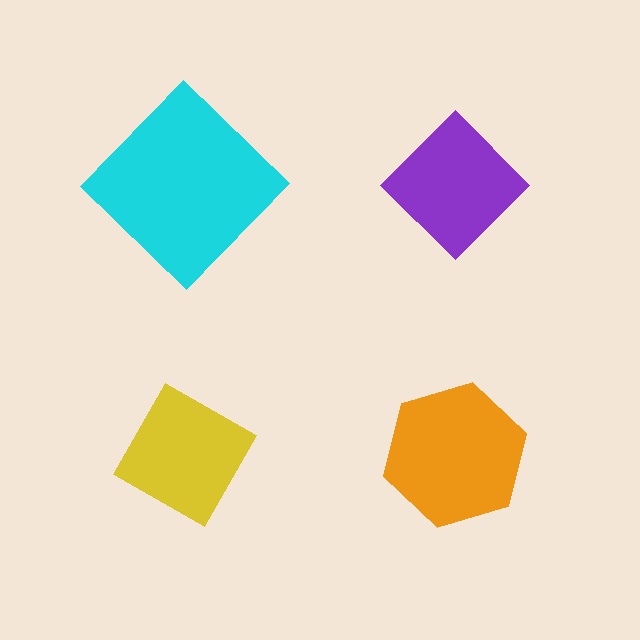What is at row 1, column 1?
A cyan diamond.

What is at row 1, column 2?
A purple diamond.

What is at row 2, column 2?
An orange hexagon.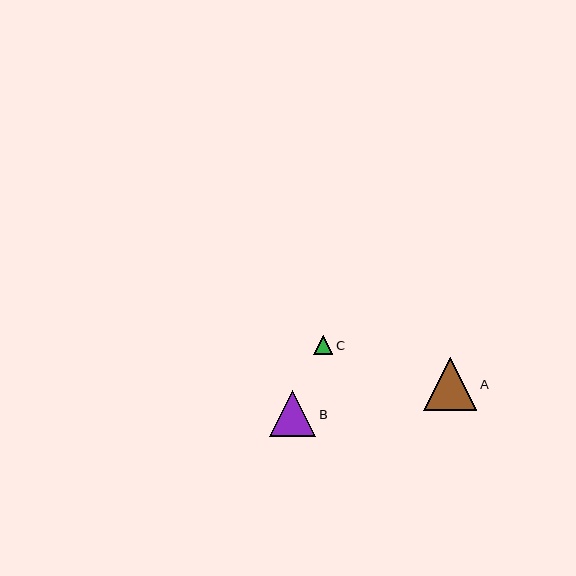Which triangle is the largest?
Triangle A is the largest with a size of approximately 53 pixels.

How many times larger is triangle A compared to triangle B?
Triangle A is approximately 1.2 times the size of triangle B.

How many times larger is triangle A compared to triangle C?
Triangle A is approximately 2.8 times the size of triangle C.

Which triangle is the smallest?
Triangle C is the smallest with a size of approximately 19 pixels.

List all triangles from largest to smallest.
From largest to smallest: A, B, C.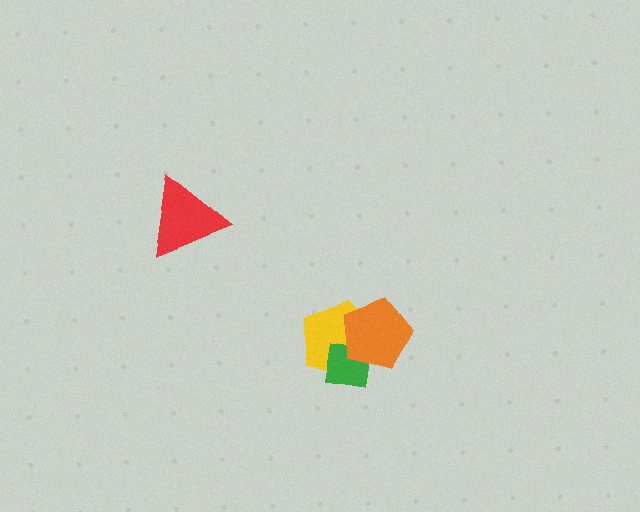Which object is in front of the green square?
The orange pentagon is in front of the green square.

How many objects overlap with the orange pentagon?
2 objects overlap with the orange pentagon.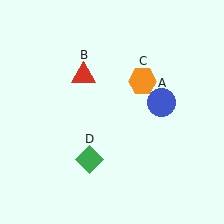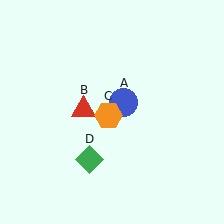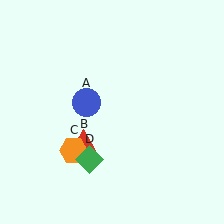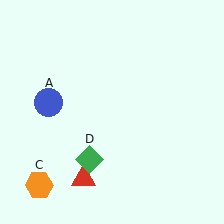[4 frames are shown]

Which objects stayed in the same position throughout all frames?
Green diamond (object D) remained stationary.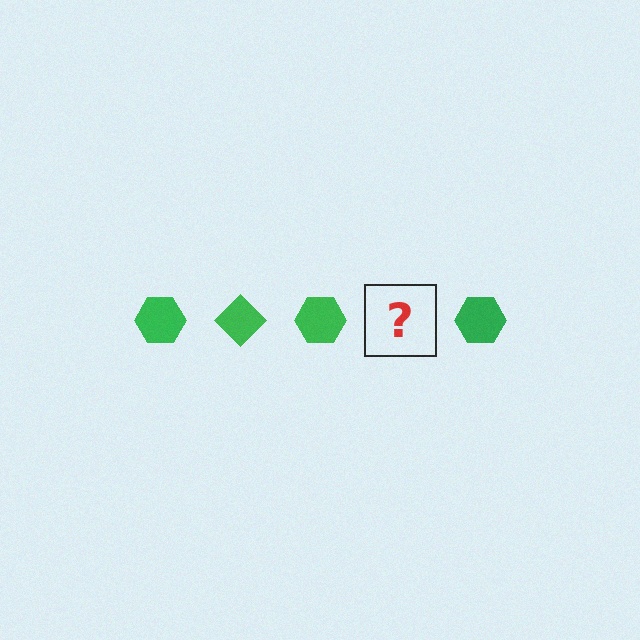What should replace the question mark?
The question mark should be replaced with a green diamond.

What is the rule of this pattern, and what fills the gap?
The rule is that the pattern cycles through hexagon, diamond shapes in green. The gap should be filled with a green diamond.